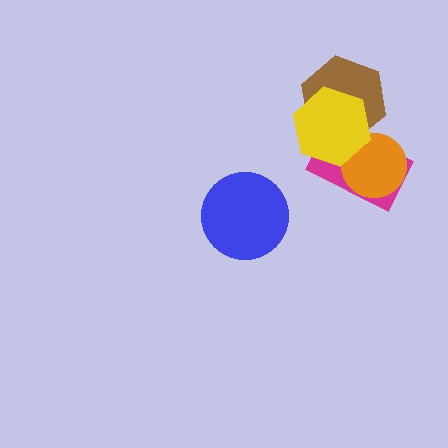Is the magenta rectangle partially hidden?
Yes, it is partially covered by another shape.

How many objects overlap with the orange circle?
2 objects overlap with the orange circle.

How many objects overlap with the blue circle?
0 objects overlap with the blue circle.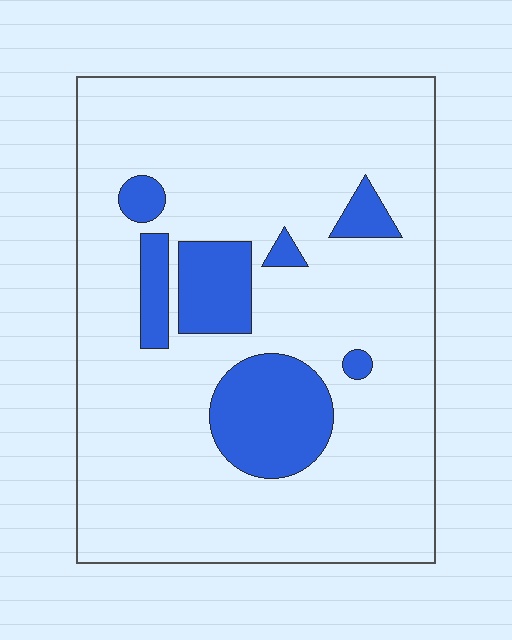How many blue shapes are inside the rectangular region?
7.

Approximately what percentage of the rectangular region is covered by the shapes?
Approximately 15%.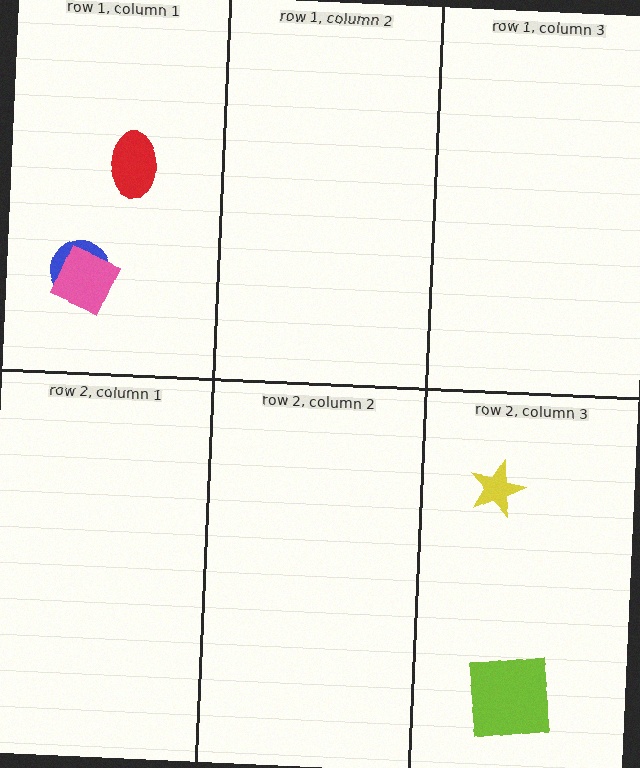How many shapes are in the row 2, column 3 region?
2.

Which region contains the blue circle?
The row 1, column 1 region.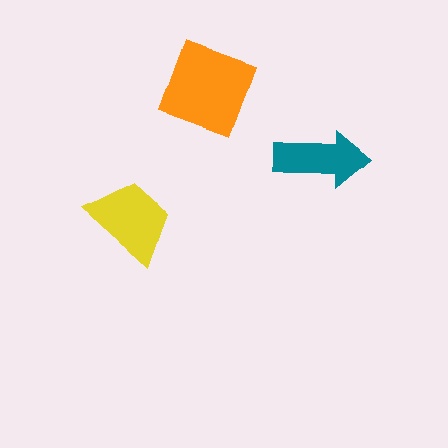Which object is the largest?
The orange diamond.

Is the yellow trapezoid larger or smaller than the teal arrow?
Larger.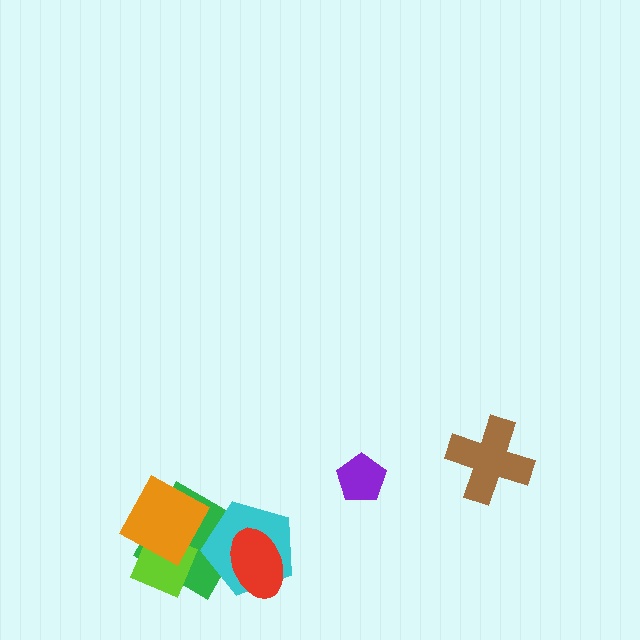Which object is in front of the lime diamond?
The orange diamond is in front of the lime diamond.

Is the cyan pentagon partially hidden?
Yes, it is partially covered by another shape.